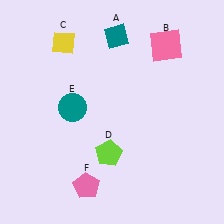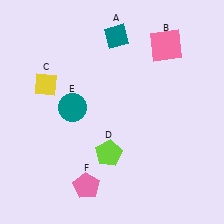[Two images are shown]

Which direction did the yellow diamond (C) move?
The yellow diamond (C) moved down.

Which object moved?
The yellow diamond (C) moved down.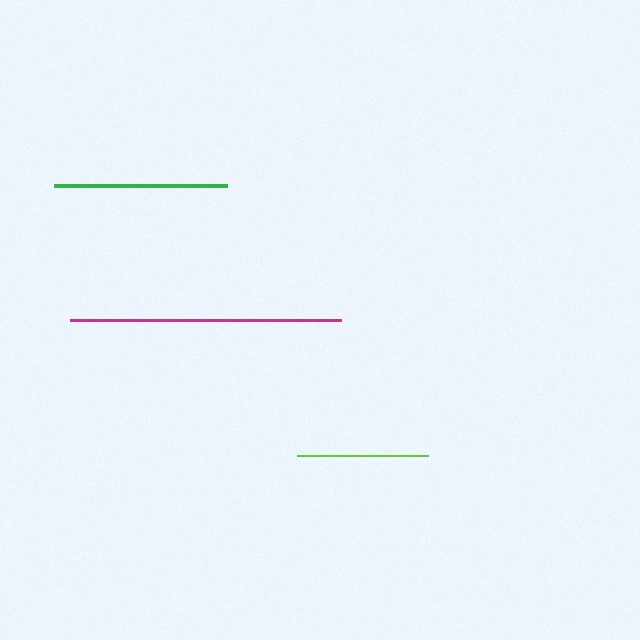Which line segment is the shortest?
The lime line is the shortest at approximately 131 pixels.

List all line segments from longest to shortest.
From longest to shortest: magenta, green, lime.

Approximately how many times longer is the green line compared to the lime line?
The green line is approximately 1.3 times the length of the lime line.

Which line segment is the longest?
The magenta line is the longest at approximately 270 pixels.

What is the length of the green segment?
The green segment is approximately 173 pixels long.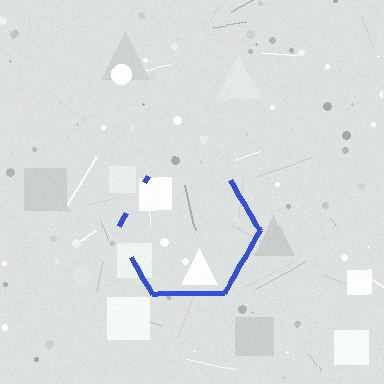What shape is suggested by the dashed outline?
The dashed outline suggests a hexagon.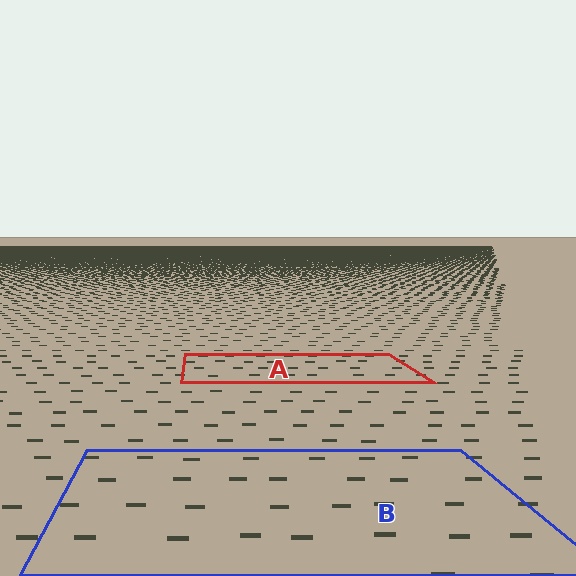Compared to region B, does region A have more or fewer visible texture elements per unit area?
Region A has more texture elements per unit area — they are packed more densely because it is farther away.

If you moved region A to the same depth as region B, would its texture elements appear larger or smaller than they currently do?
They would appear larger. At a closer depth, the same texture elements are projected at a bigger on-screen size.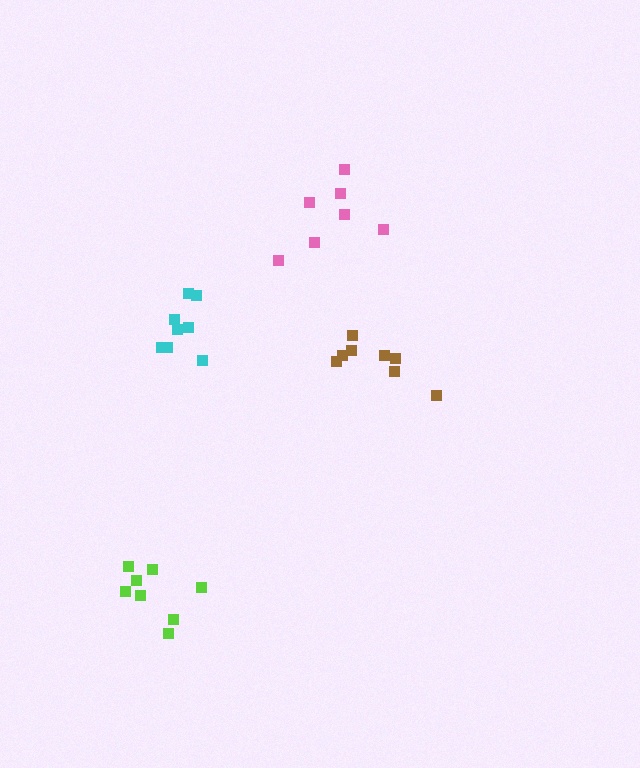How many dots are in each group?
Group 1: 8 dots, Group 2: 8 dots, Group 3: 7 dots, Group 4: 8 dots (31 total).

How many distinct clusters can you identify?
There are 4 distinct clusters.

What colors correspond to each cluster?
The clusters are colored: cyan, brown, pink, lime.